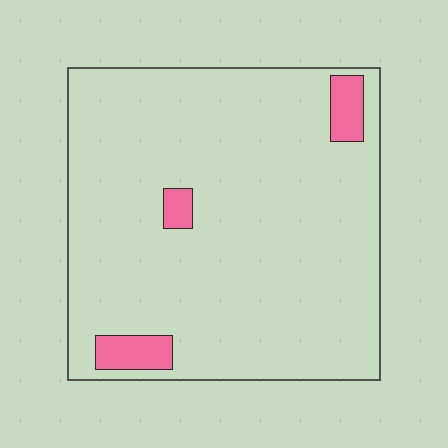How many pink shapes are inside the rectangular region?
3.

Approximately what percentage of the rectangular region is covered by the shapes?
Approximately 5%.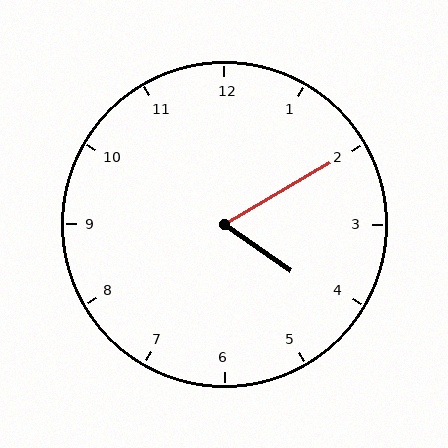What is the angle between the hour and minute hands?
Approximately 65 degrees.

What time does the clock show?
4:10.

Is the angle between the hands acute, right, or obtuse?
It is acute.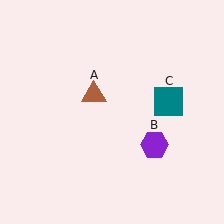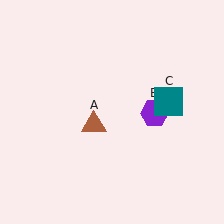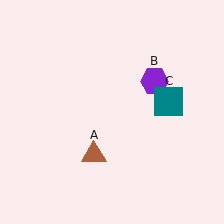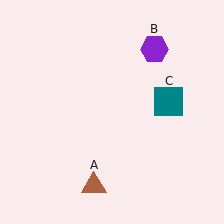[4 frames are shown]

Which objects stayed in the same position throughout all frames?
Teal square (object C) remained stationary.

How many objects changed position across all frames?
2 objects changed position: brown triangle (object A), purple hexagon (object B).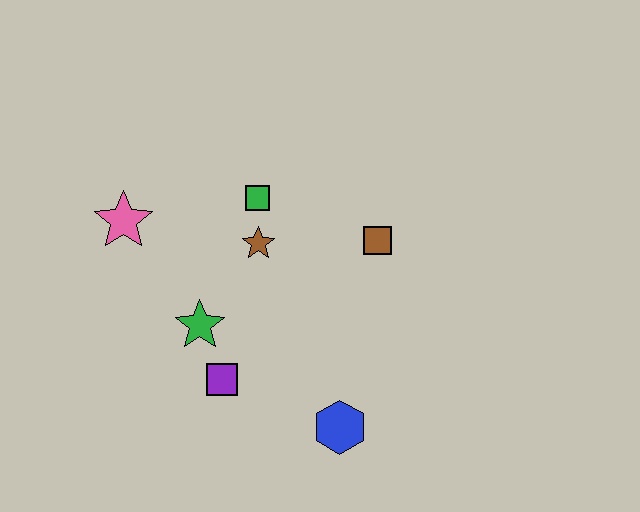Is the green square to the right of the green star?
Yes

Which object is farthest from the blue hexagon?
The pink star is farthest from the blue hexagon.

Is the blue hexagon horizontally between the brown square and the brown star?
Yes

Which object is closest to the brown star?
The green square is closest to the brown star.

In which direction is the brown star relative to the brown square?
The brown star is to the left of the brown square.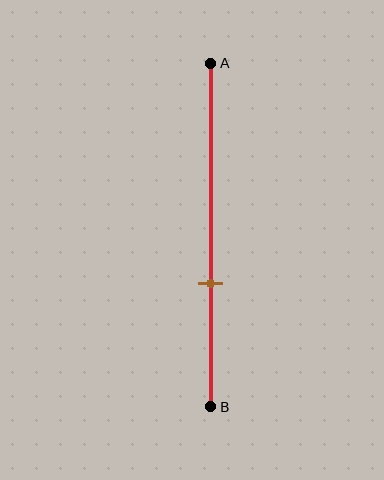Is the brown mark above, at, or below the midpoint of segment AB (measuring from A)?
The brown mark is below the midpoint of segment AB.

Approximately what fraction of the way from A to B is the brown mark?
The brown mark is approximately 65% of the way from A to B.